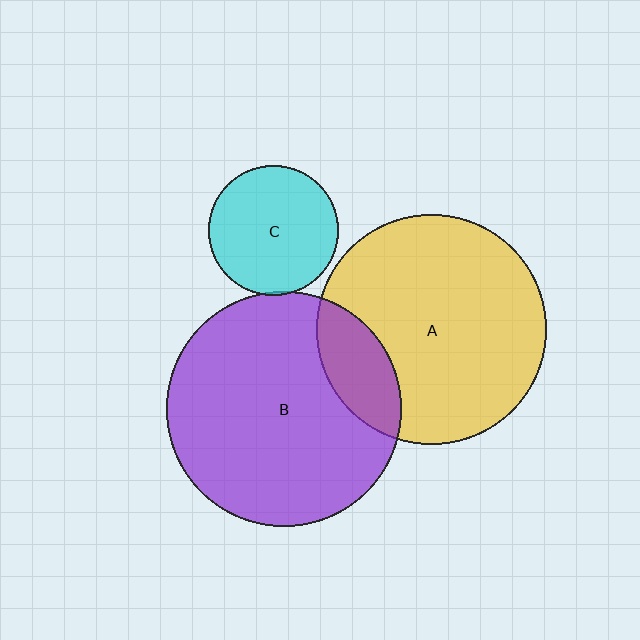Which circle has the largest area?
Circle B (purple).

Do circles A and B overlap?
Yes.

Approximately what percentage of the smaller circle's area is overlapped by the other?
Approximately 15%.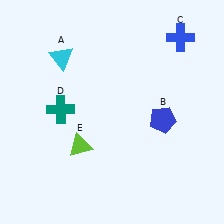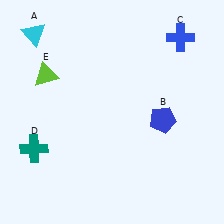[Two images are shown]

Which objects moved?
The objects that moved are: the cyan triangle (A), the teal cross (D), the lime triangle (E).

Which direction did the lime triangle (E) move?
The lime triangle (E) moved up.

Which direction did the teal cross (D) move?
The teal cross (D) moved down.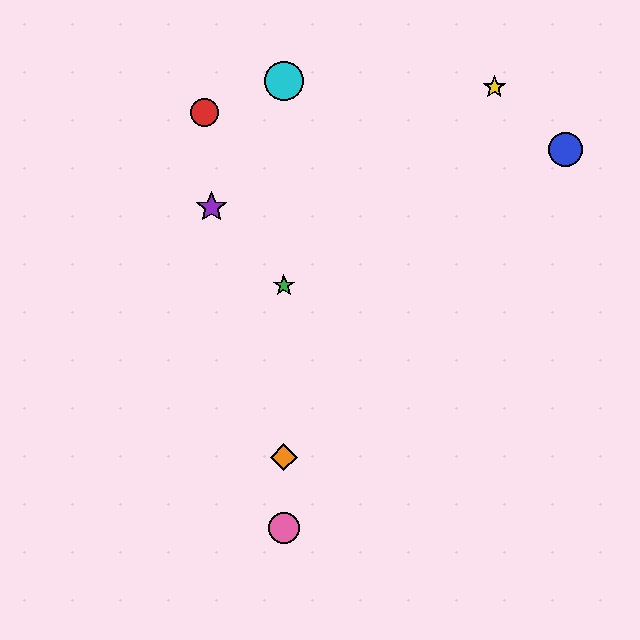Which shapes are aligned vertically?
The green star, the orange diamond, the cyan circle, the pink circle are aligned vertically.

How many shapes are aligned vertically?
4 shapes (the green star, the orange diamond, the cyan circle, the pink circle) are aligned vertically.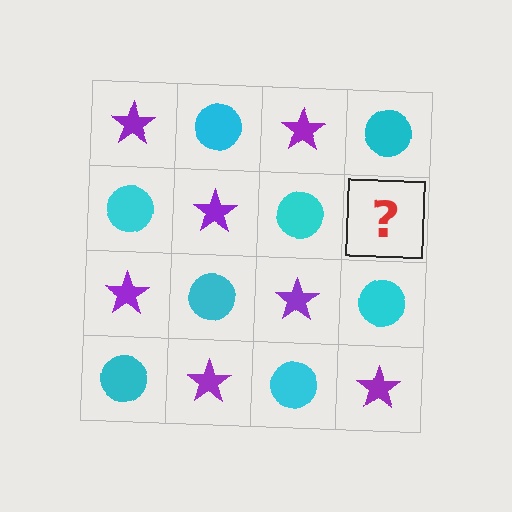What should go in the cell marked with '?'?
The missing cell should contain a purple star.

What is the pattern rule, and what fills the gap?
The rule is that it alternates purple star and cyan circle in a checkerboard pattern. The gap should be filled with a purple star.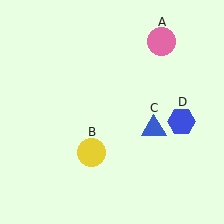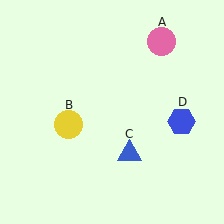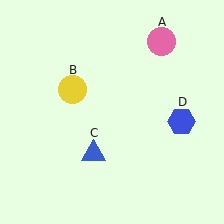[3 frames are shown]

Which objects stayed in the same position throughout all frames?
Pink circle (object A) and blue hexagon (object D) remained stationary.